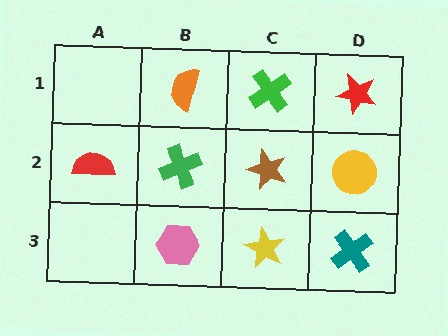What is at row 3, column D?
A teal cross.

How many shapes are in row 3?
3 shapes.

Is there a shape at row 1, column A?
No, that cell is empty.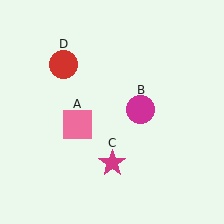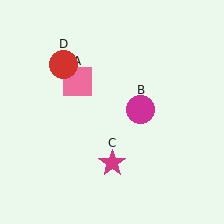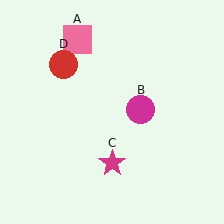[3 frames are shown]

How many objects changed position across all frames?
1 object changed position: pink square (object A).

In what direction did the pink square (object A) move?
The pink square (object A) moved up.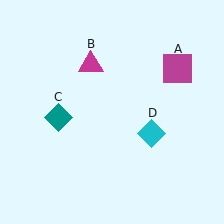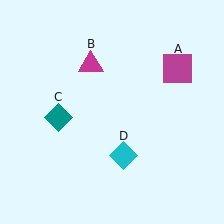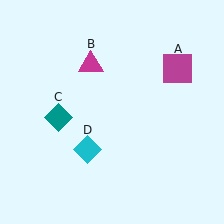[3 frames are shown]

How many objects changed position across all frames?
1 object changed position: cyan diamond (object D).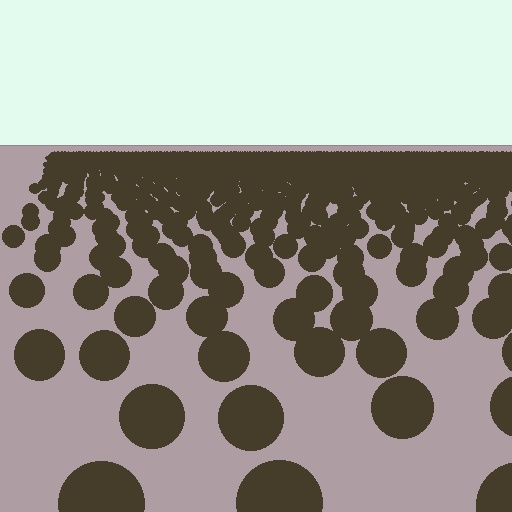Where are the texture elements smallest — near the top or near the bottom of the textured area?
Near the top.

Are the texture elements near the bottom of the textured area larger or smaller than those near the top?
Larger. Near the bottom, elements are closer to the viewer and appear at a bigger on-screen size.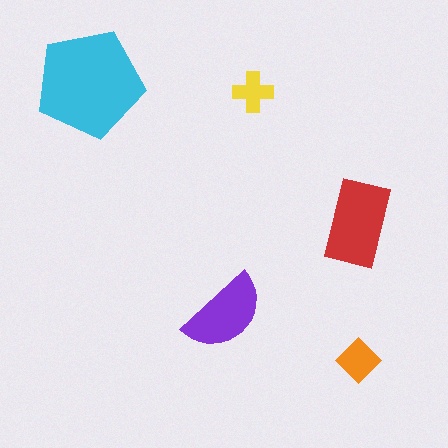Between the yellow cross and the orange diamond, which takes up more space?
The orange diamond.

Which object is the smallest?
The yellow cross.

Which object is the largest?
The cyan pentagon.